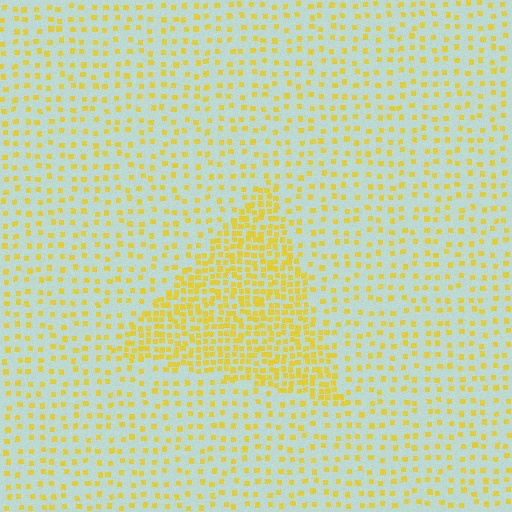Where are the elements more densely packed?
The elements are more densely packed inside the triangle boundary.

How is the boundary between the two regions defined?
The boundary is defined by a change in element density (approximately 2.5x ratio). All elements are the same color, size, and shape.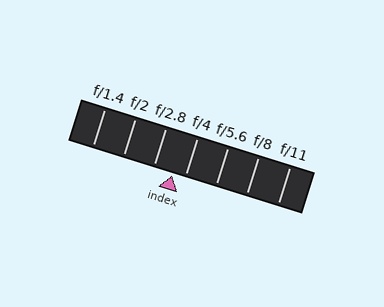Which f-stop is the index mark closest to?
The index mark is closest to f/4.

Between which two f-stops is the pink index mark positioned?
The index mark is between f/2.8 and f/4.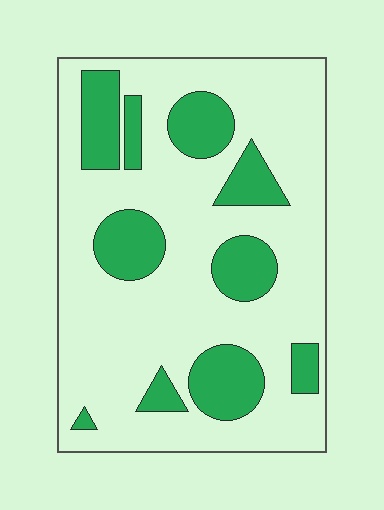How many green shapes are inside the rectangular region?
10.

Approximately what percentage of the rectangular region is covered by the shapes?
Approximately 25%.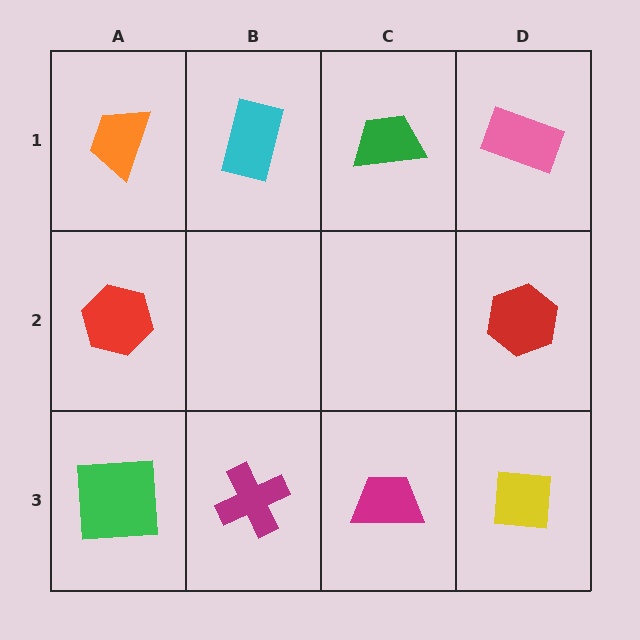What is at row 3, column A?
A green square.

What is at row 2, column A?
A red hexagon.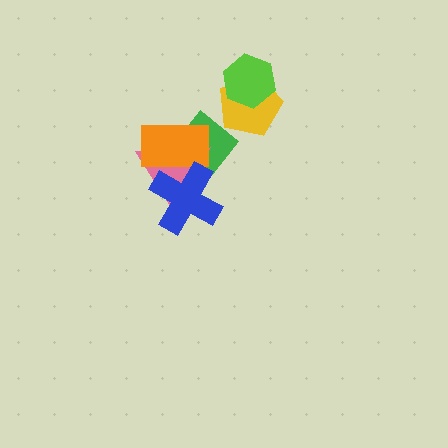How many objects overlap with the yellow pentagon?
2 objects overlap with the yellow pentagon.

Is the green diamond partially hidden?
Yes, it is partially covered by another shape.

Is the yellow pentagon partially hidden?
Yes, it is partially covered by another shape.